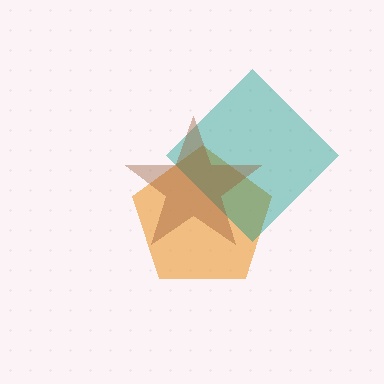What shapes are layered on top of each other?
The layered shapes are: an orange pentagon, a teal diamond, a brown star.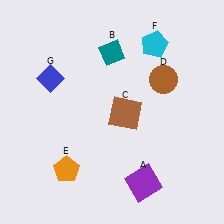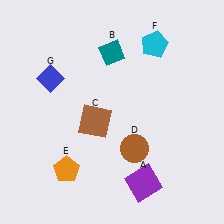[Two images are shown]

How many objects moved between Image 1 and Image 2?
2 objects moved between the two images.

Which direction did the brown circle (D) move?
The brown circle (D) moved down.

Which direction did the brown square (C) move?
The brown square (C) moved left.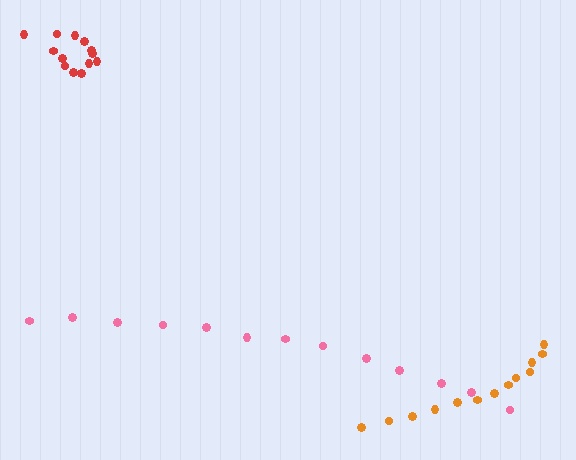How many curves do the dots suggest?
There are 3 distinct paths.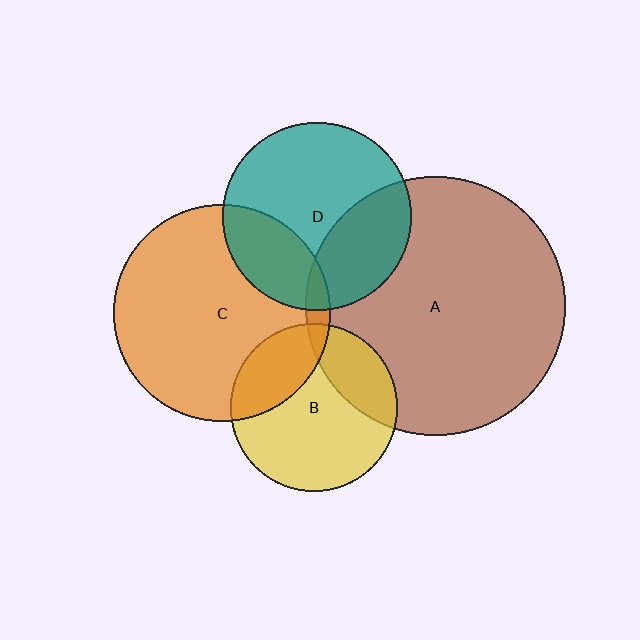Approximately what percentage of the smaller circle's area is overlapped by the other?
Approximately 30%.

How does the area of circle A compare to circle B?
Approximately 2.4 times.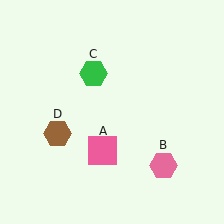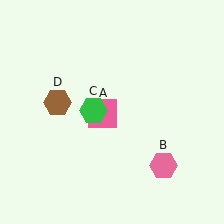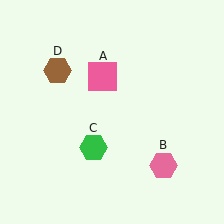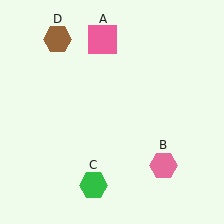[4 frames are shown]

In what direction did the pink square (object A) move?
The pink square (object A) moved up.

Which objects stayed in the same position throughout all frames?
Pink hexagon (object B) remained stationary.